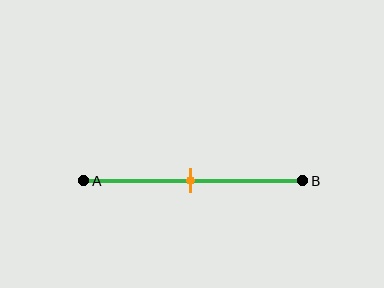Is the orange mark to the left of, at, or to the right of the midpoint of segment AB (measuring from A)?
The orange mark is approximately at the midpoint of segment AB.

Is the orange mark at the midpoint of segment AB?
Yes, the mark is approximately at the midpoint.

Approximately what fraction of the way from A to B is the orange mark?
The orange mark is approximately 50% of the way from A to B.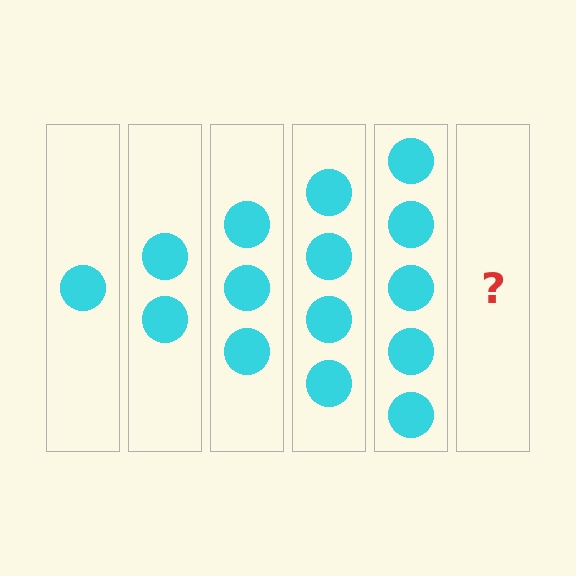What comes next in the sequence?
The next element should be 6 circles.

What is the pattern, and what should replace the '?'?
The pattern is that each step adds one more circle. The '?' should be 6 circles.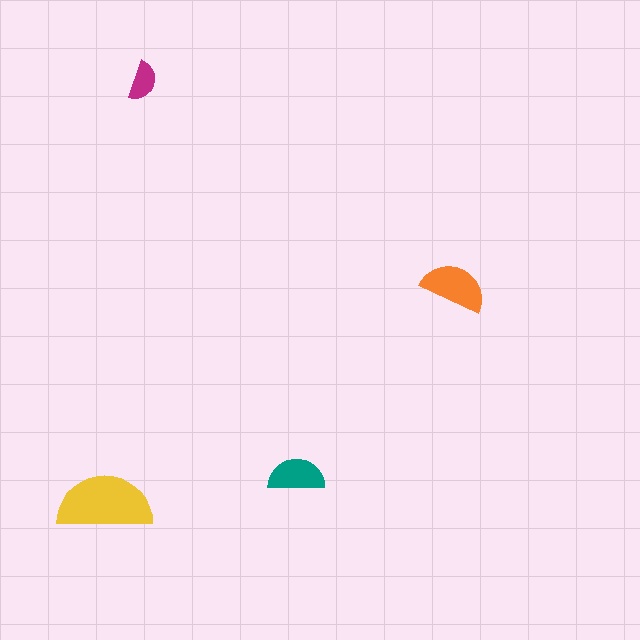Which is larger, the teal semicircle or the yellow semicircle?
The yellow one.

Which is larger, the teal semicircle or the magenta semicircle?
The teal one.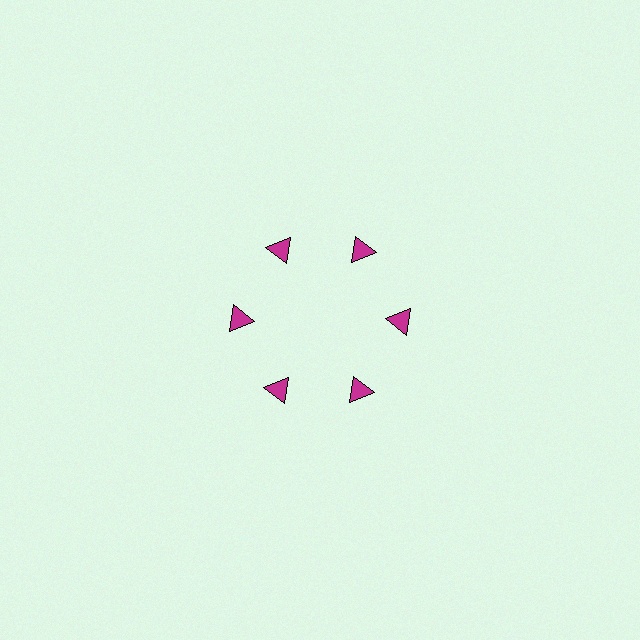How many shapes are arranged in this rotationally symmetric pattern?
There are 6 shapes, arranged in 6 groups of 1.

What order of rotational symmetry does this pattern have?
This pattern has 6-fold rotational symmetry.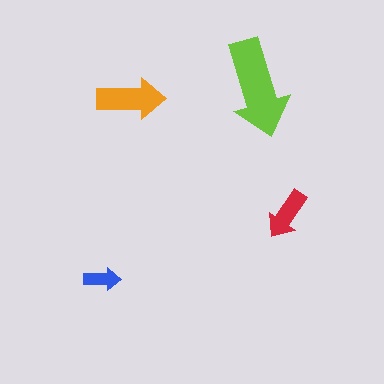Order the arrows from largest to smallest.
the lime one, the orange one, the red one, the blue one.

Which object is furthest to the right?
The red arrow is rightmost.